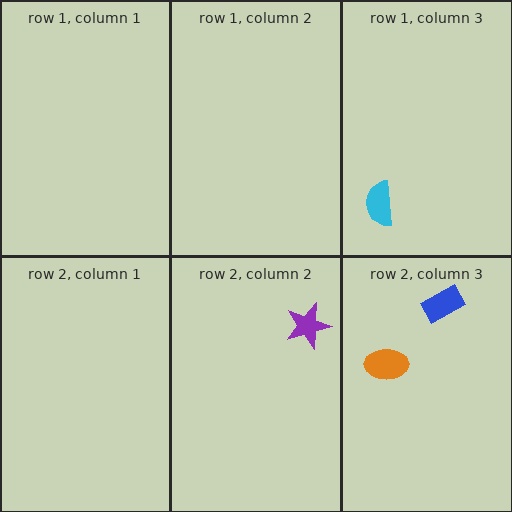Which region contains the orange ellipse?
The row 2, column 3 region.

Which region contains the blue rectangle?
The row 2, column 3 region.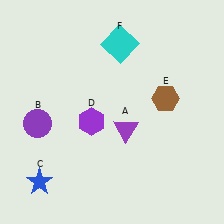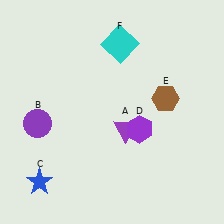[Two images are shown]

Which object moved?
The purple hexagon (D) moved right.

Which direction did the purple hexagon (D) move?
The purple hexagon (D) moved right.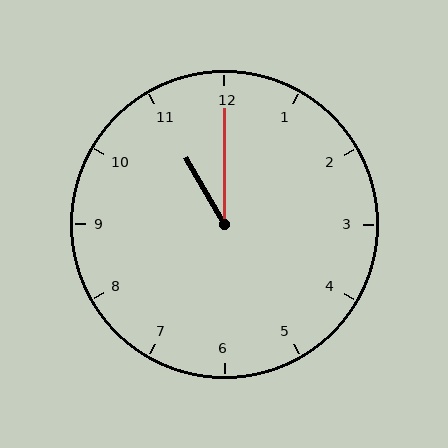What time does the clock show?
11:00.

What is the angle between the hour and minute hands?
Approximately 30 degrees.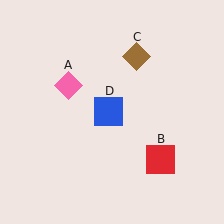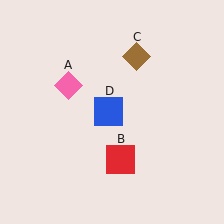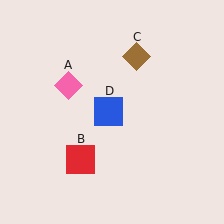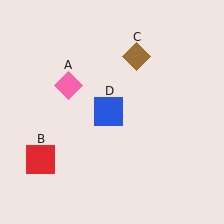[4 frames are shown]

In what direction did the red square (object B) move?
The red square (object B) moved left.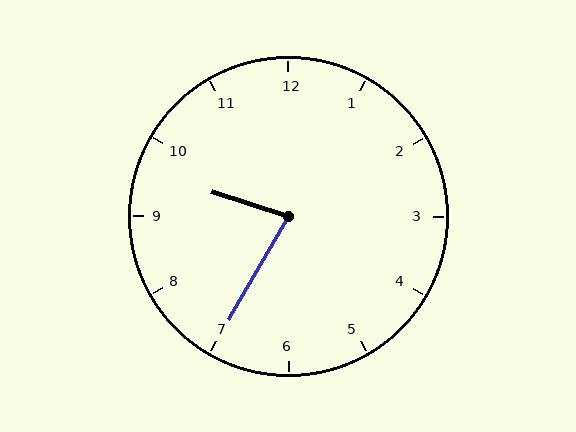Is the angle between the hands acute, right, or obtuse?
It is acute.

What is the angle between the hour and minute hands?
Approximately 78 degrees.